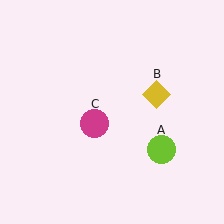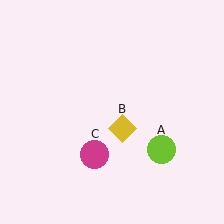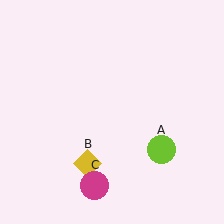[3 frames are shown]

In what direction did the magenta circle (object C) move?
The magenta circle (object C) moved down.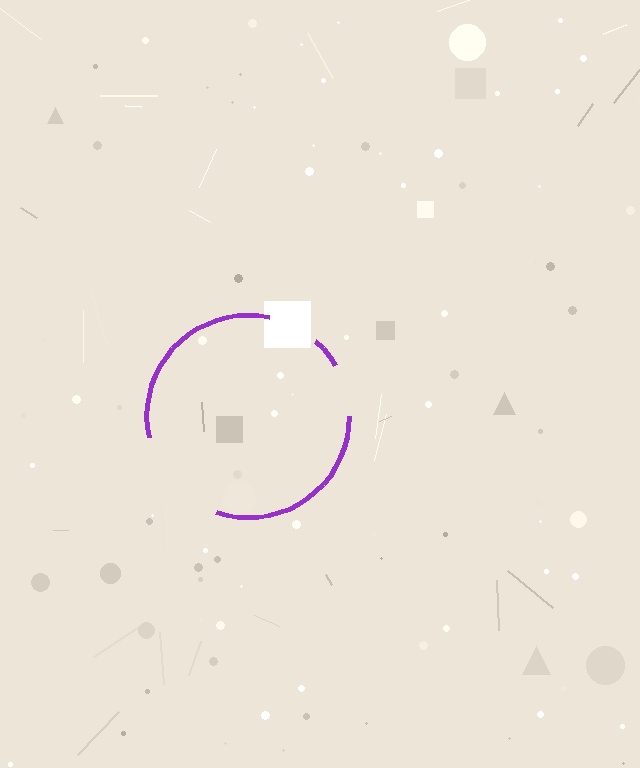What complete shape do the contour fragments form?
The contour fragments form a circle.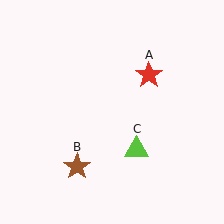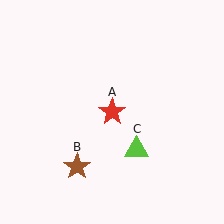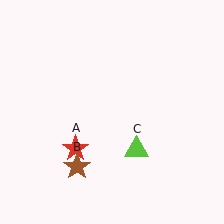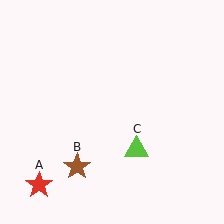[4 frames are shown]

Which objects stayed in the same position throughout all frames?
Brown star (object B) and lime triangle (object C) remained stationary.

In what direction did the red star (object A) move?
The red star (object A) moved down and to the left.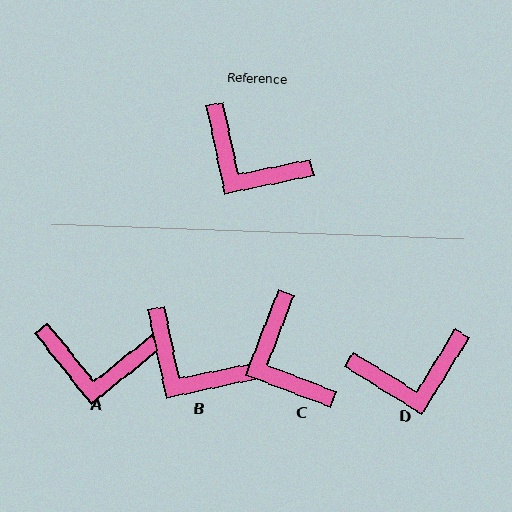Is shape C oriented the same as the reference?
No, it is off by about 33 degrees.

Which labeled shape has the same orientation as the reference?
B.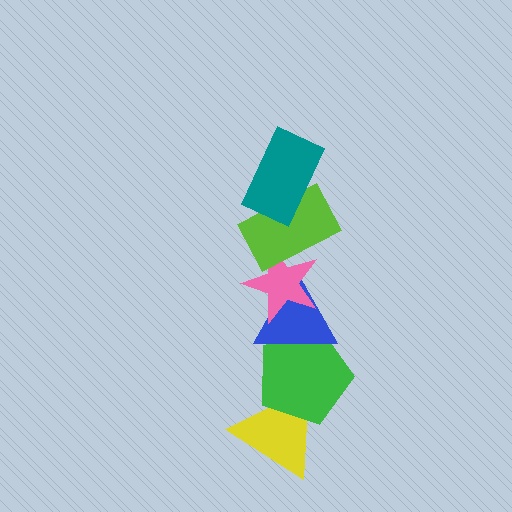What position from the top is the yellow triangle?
The yellow triangle is 6th from the top.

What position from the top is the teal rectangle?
The teal rectangle is 1st from the top.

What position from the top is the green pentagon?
The green pentagon is 5th from the top.